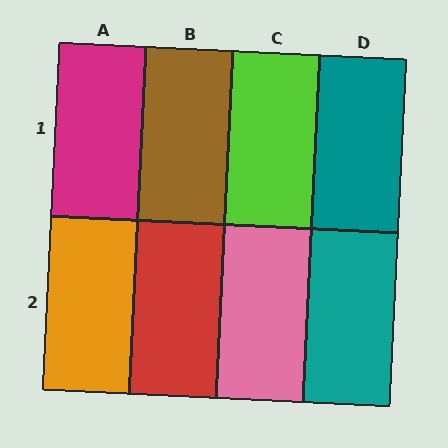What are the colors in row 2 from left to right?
Orange, red, pink, teal.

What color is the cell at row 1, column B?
Brown.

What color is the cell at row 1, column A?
Magenta.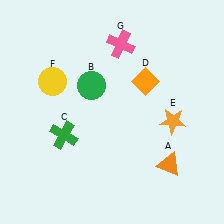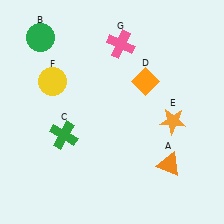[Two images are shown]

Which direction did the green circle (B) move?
The green circle (B) moved left.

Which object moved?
The green circle (B) moved left.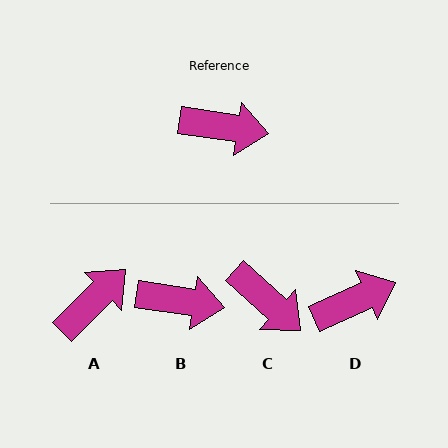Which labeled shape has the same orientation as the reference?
B.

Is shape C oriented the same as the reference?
No, it is off by about 34 degrees.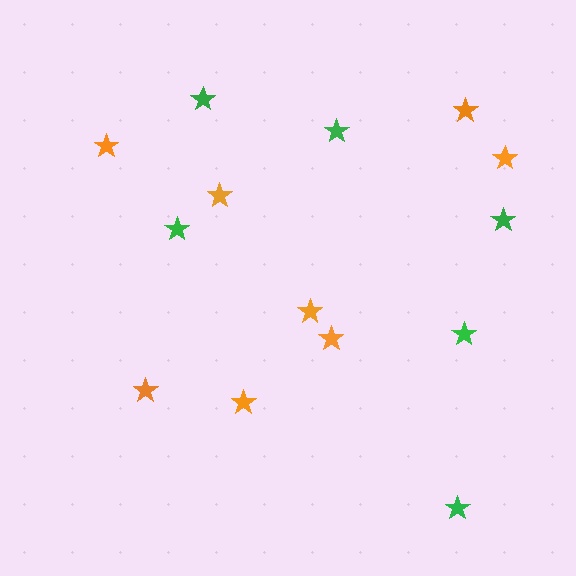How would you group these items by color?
There are 2 groups: one group of green stars (6) and one group of orange stars (8).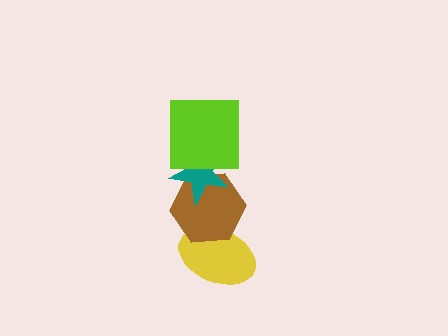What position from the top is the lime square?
The lime square is 1st from the top.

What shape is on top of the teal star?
The lime square is on top of the teal star.